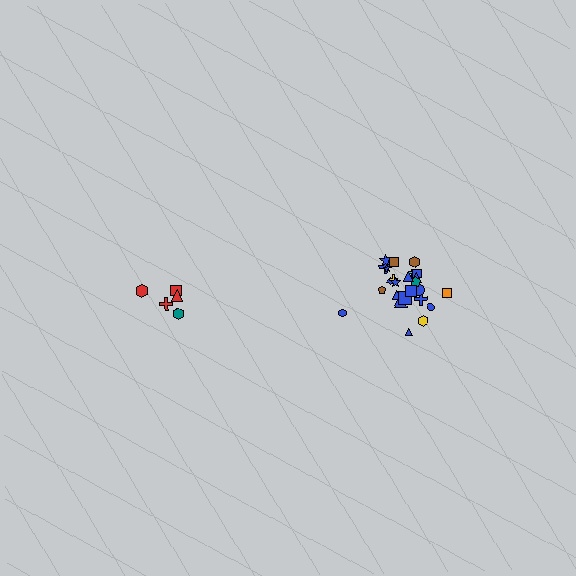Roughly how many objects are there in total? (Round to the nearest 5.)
Roughly 30 objects in total.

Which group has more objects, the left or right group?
The right group.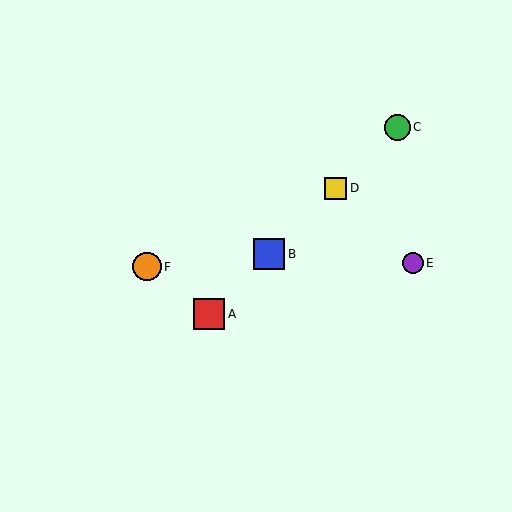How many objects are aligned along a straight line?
4 objects (A, B, C, D) are aligned along a straight line.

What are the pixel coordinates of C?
Object C is at (397, 127).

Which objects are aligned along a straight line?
Objects A, B, C, D are aligned along a straight line.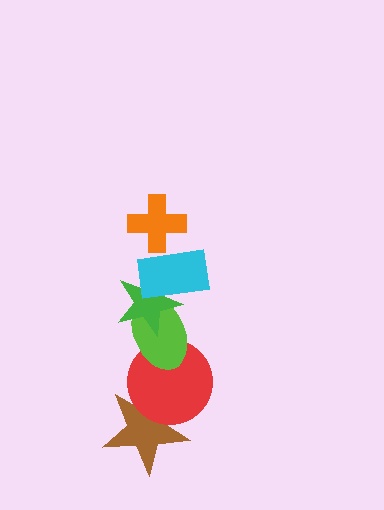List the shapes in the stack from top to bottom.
From top to bottom: the orange cross, the cyan rectangle, the green star, the lime ellipse, the red circle, the brown star.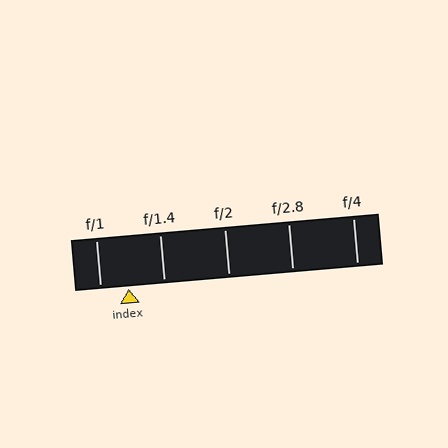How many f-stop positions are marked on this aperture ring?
There are 5 f-stop positions marked.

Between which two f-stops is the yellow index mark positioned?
The index mark is between f/1 and f/1.4.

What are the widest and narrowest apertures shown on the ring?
The widest aperture shown is f/1 and the narrowest is f/4.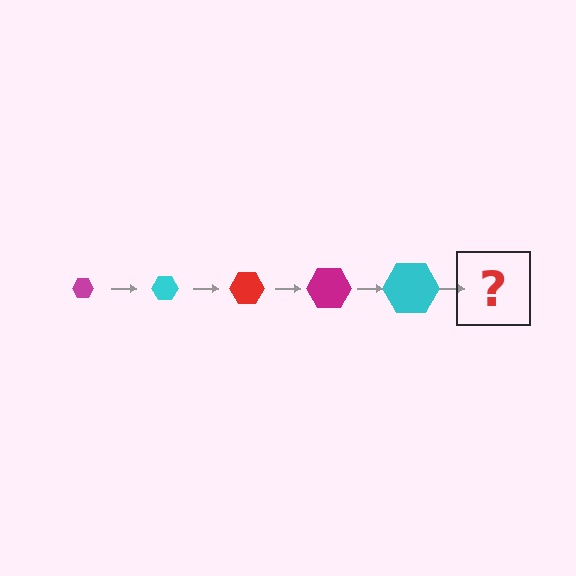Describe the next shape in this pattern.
It should be a red hexagon, larger than the previous one.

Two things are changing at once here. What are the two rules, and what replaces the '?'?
The two rules are that the hexagon grows larger each step and the color cycles through magenta, cyan, and red. The '?' should be a red hexagon, larger than the previous one.